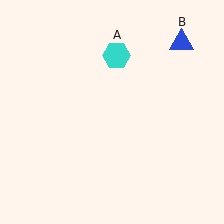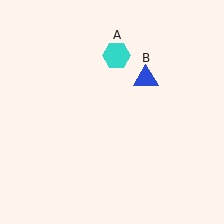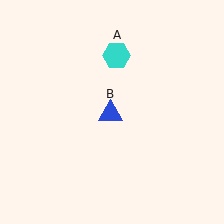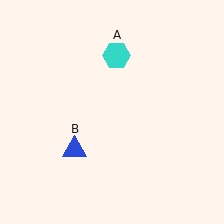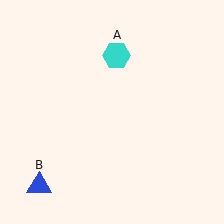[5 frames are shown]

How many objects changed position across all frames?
1 object changed position: blue triangle (object B).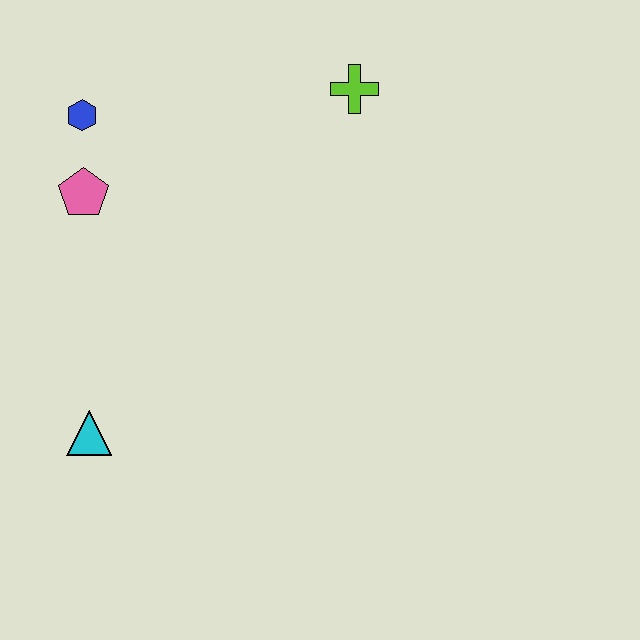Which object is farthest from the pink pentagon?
The lime cross is farthest from the pink pentagon.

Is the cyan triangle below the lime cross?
Yes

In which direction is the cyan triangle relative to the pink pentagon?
The cyan triangle is below the pink pentagon.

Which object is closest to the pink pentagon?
The blue hexagon is closest to the pink pentagon.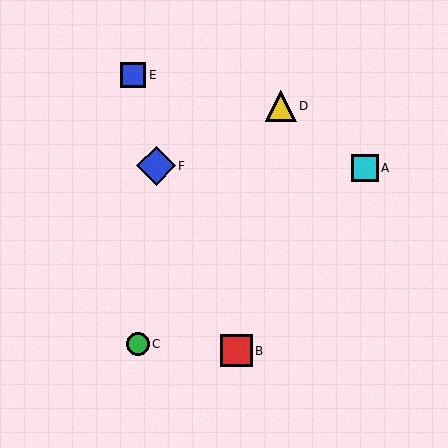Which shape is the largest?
The blue diamond (labeled F) is the largest.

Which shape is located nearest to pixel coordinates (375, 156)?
The cyan square (labeled A) at (365, 168) is nearest to that location.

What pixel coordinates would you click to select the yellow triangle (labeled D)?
Click at (281, 106) to select the yellow triangle D.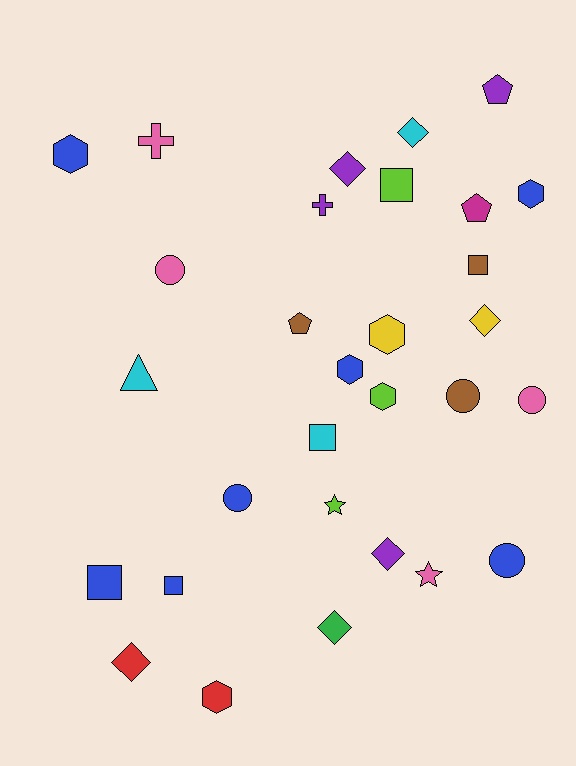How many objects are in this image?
There are 30 objects.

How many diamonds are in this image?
There are 6 diamonds.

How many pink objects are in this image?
There are 4 pink objects.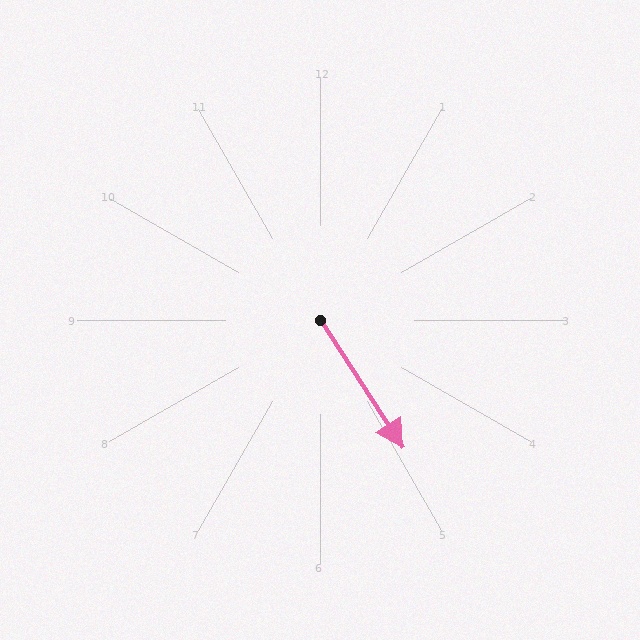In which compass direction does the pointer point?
Southeast.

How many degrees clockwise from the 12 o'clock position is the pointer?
Approximately 147 degrees.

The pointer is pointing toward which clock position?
Roughly 5 o'clock.